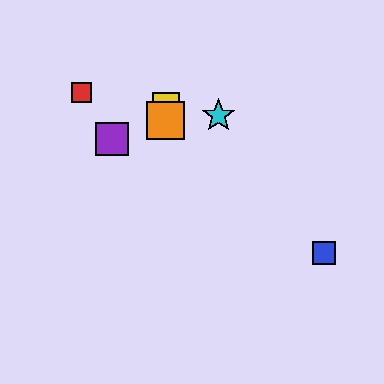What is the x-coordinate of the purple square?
The purple square is at x≈112.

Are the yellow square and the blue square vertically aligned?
No, the yellow square is at x≈166 and the blue square is at x≈324.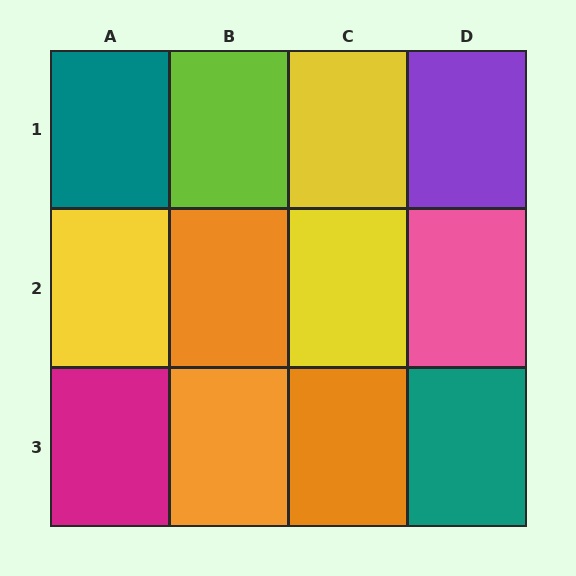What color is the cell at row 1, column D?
Purple.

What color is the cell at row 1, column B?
Lime.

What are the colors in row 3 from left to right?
Magenta, orange, orange, teal.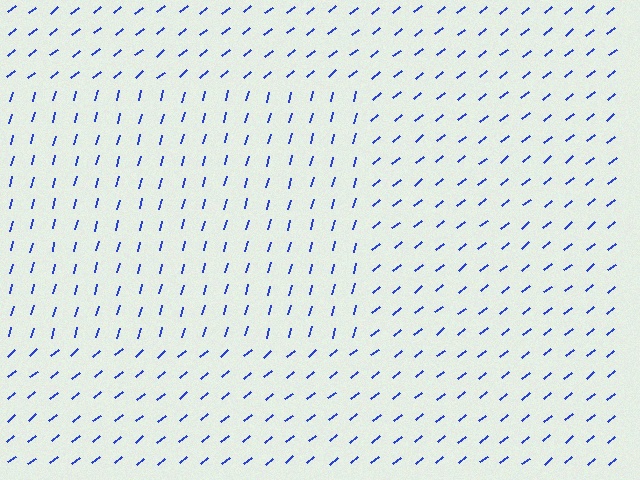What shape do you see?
I see a rectangle.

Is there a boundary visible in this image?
Yes, there is a texture boundary formed by a change in line orientation.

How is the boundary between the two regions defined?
The boundary is defined purely by a change in line orientation (approximately 36 degrees difference). All lines are the same color and thickness.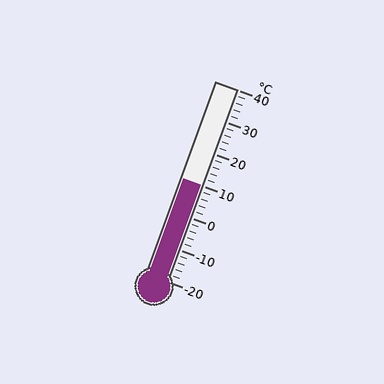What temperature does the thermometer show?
The thermometer shows approximately 10°C.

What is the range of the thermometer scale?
The thermometer scale ranges from -20°C to 40°C.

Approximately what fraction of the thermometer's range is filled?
The thermometer is filled to approximately 50% of its range.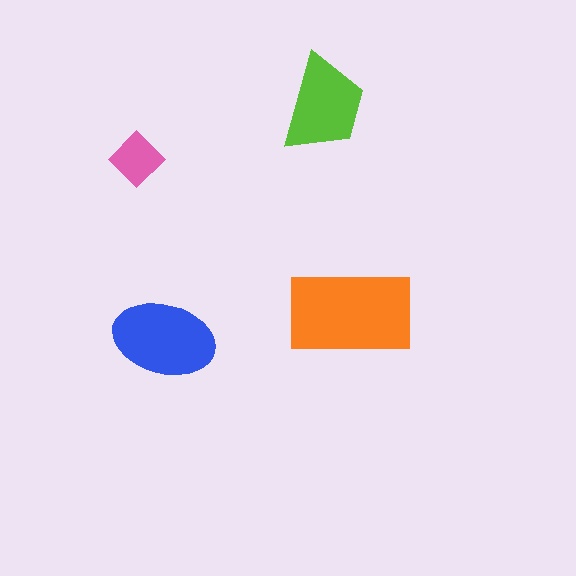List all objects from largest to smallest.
The orange rectangle, the blue ellipse, the lime trapezoid, the pink diamond.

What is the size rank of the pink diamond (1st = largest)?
4th.